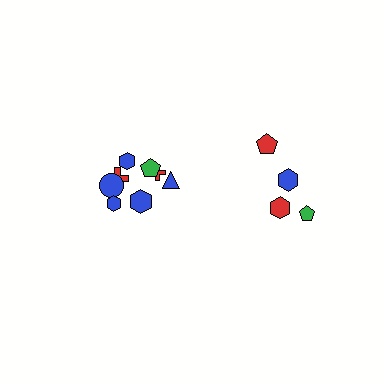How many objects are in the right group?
There are 4 objects.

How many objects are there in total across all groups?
There are 12 objects.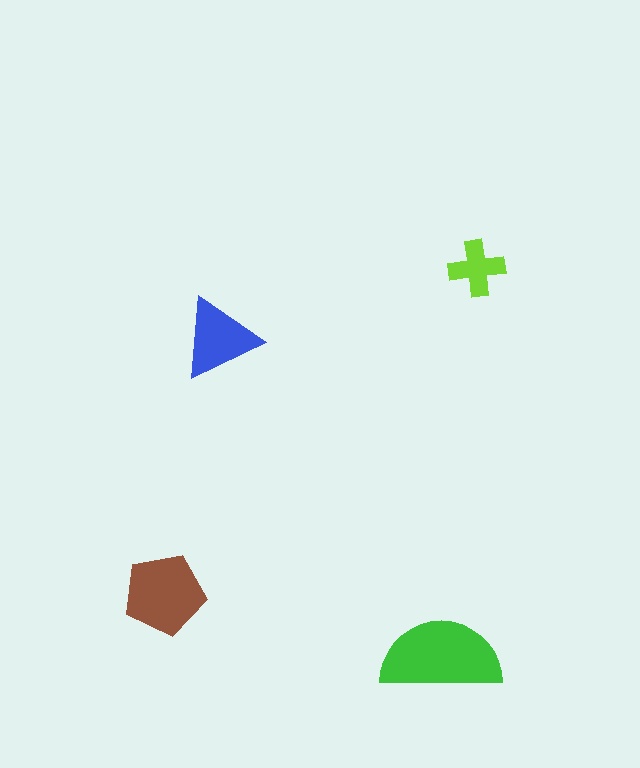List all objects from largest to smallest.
The green semicircle, the brown pentagon, the blue triangle, the lime cross.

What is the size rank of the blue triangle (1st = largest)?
3rd.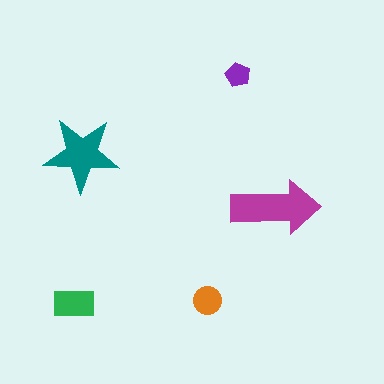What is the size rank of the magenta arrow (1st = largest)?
1st.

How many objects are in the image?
There are 5 objects in the image.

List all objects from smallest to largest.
The purple pentagon, the orange circle, the green rectangle, the teal star, the magenta arrow.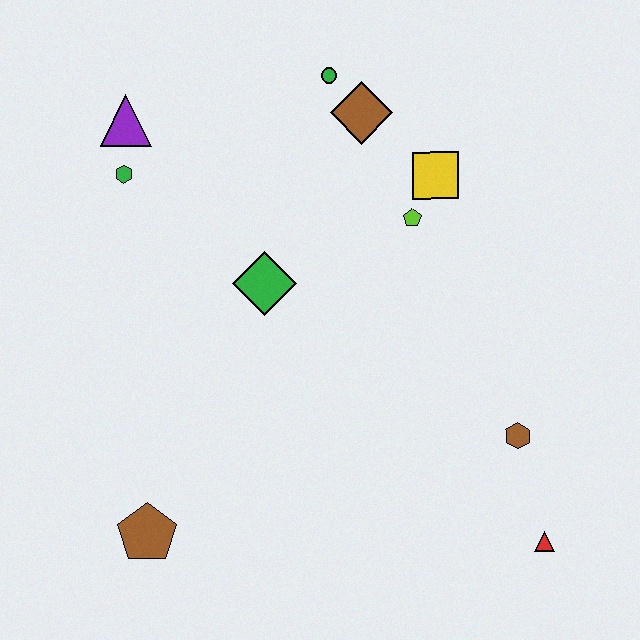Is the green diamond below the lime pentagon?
Yes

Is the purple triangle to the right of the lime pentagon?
No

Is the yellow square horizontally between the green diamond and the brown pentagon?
No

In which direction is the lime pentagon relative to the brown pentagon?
The lime pentagon is above the brown pentagon.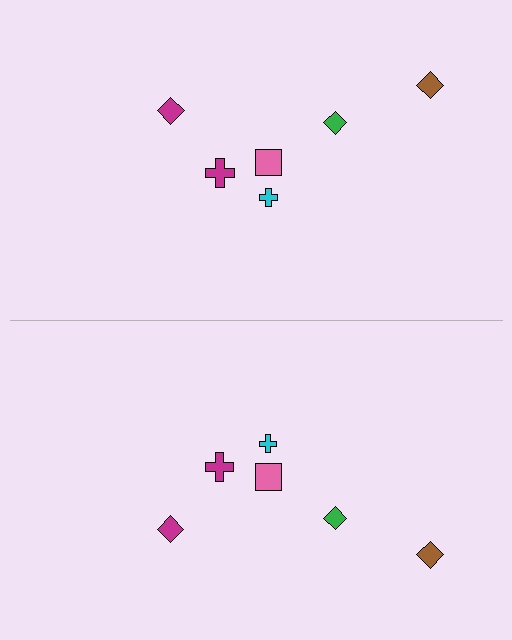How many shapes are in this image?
There are 12 shapes in this image.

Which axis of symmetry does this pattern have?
The pattern has a horizontal axis of symmetry running through the center of the image.